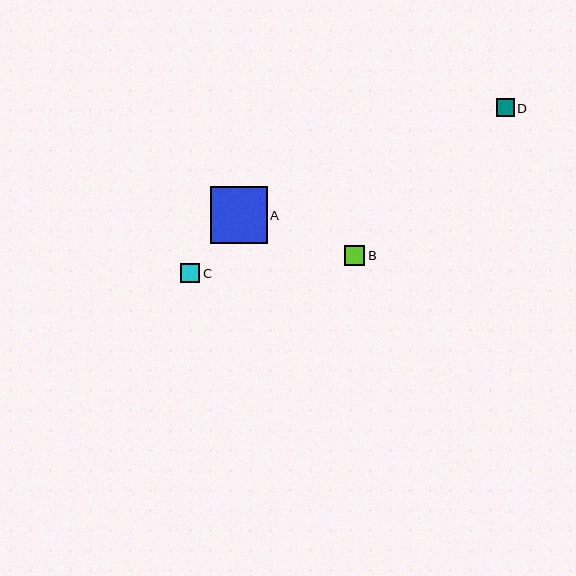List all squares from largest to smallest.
From largest to smallest: A, B, C, D.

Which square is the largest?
Square A is the largest with a size of approximately 57 pixels.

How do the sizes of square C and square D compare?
Square C and square D are approximately the same size.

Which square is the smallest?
Square D is the smallest with a size of approximately 18 pixels.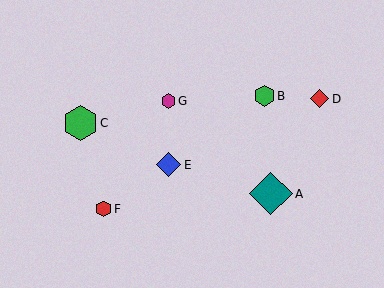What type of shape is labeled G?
Shape G is a magenta hexagon.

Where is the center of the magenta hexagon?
The center of the magenta hexagon is at (168, 101).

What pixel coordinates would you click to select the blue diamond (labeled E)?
Click at (169, 165) to select the blue diamond E.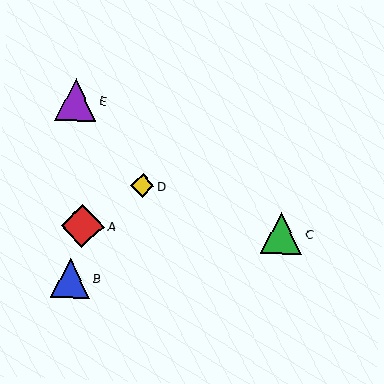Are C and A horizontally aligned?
Yes, both are at y≈234.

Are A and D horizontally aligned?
No, A is at y≈226 and D is at y≈186.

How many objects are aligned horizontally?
2 objects (A, C) are aligned horizontally.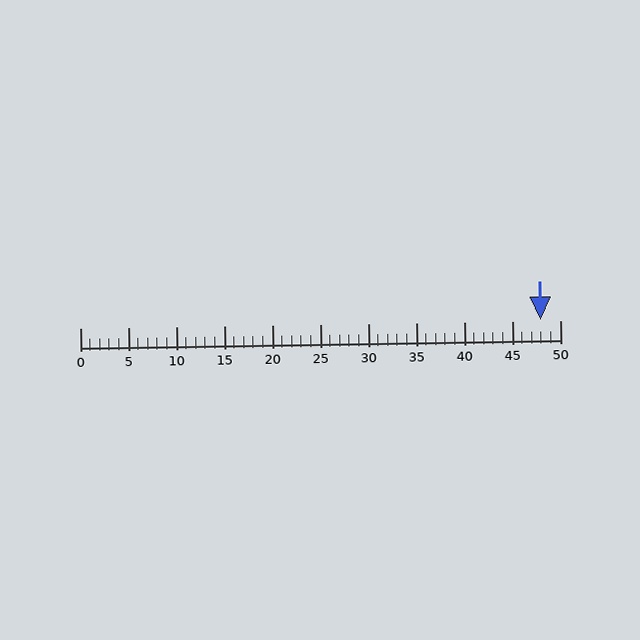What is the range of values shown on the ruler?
The ruler shows values from 0 to 50.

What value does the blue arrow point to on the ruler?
The blue arrow points to approximately 48.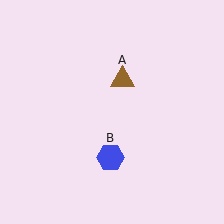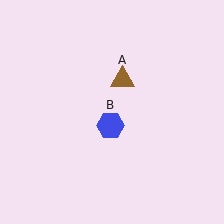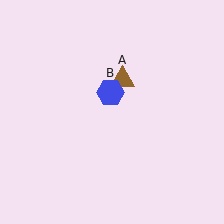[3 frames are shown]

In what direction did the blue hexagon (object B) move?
The blue hexagon (object B) moved up.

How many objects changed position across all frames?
1 object changed position: blue hexagon (object B).